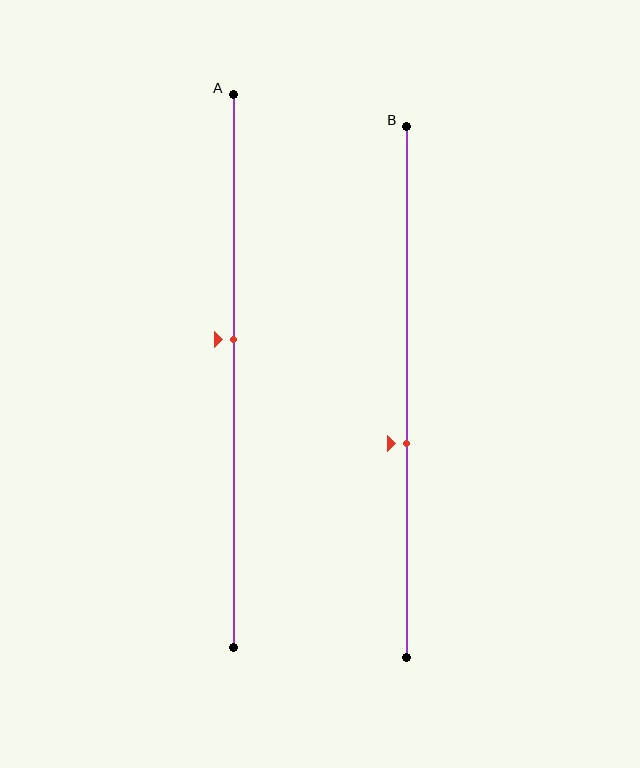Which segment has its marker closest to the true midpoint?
Segment A has its marker closest to the true midpoint.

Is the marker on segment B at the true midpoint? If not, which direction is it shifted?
No, the marker on segment B is shifted downward by about 10% of the segment length.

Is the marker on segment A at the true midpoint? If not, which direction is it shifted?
No, the marker on segment A is shifted upward by about 6% of the segment length.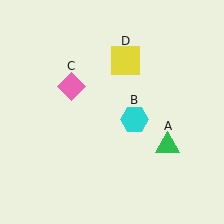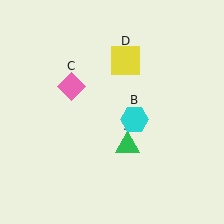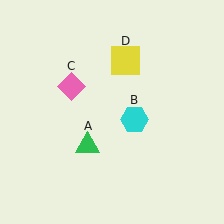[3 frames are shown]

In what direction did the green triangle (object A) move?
The green triangle (object A) moved left.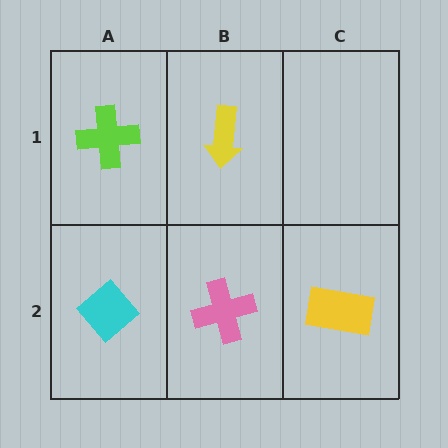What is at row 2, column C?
A yellow rectangle.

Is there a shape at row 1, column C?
No, that cell is empty.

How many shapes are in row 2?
3 shapes.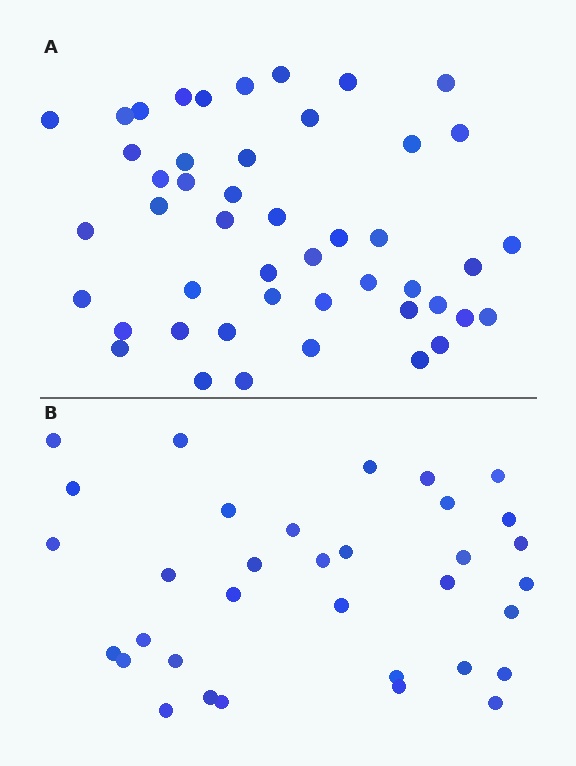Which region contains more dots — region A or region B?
Region A (the top region) has more dots.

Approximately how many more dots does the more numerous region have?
Region A has approximately 15 more dots than region B.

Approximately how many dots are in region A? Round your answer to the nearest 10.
About 50 dots. (The exact count is 47, which rounds to 50.)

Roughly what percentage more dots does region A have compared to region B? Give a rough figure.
About 40% more.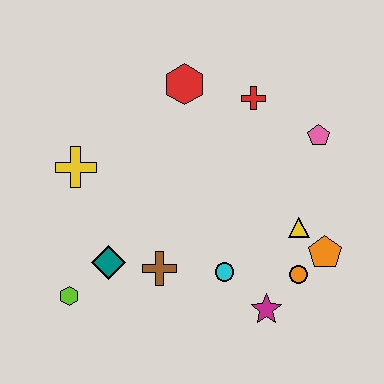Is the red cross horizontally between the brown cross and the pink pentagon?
Yes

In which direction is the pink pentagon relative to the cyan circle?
The pink pentagon is above the cyan circle.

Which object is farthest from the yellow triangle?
The lime hexagon is farthest from the yellow triangle.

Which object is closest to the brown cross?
The teal diamond is closest to the brown cross.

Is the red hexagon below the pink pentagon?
No